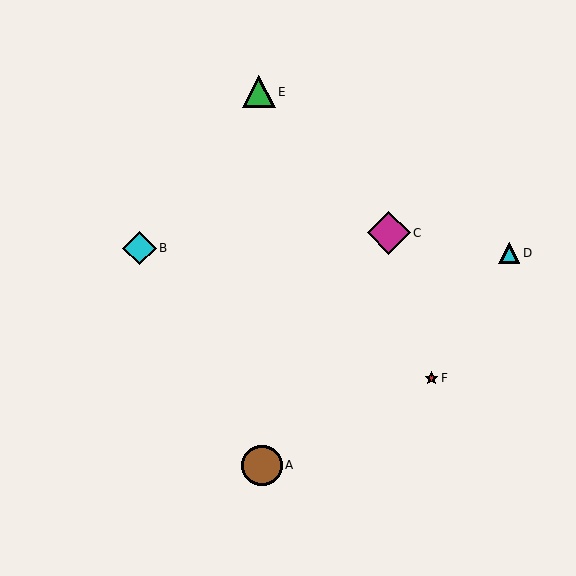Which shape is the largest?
The magenta diamond (labeled C) is the largest.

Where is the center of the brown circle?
The center of the brown circle is at (262, 465).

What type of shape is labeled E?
Shape E is a green triangle.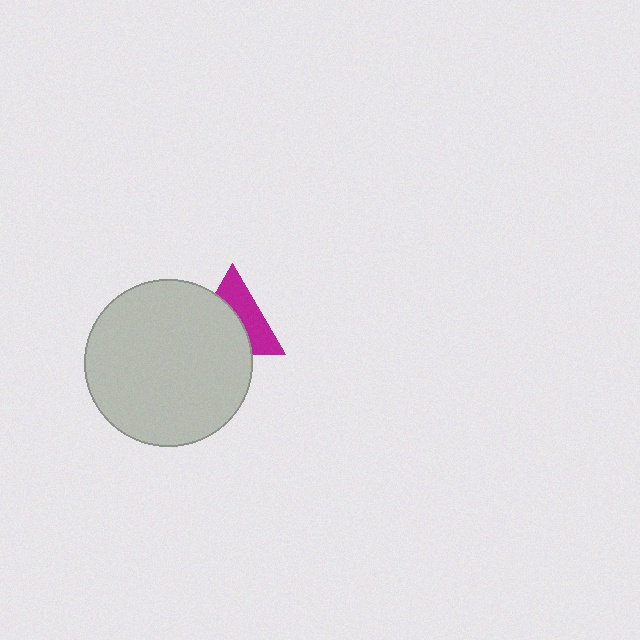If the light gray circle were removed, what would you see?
You would see the complete magenta triangle.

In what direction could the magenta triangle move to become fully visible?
The magenta triangle could move toward the upper-right. That would shift it out from behind the light gray circle entirely.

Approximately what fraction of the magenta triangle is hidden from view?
Roughly 54% of the magenta triangle is hidden behind the light gray circle.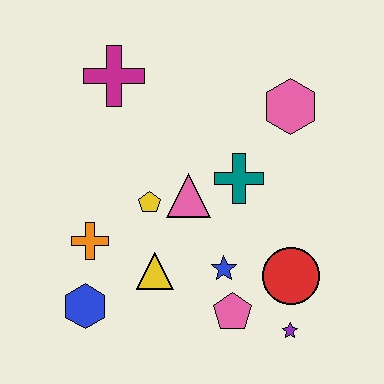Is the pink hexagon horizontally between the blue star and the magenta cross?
No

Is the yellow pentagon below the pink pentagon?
No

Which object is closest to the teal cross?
The pink triangle is closest to the teal cross.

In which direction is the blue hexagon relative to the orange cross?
The blue hexagon is below the orange cross.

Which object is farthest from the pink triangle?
The purple star is farthest from the pink triangle.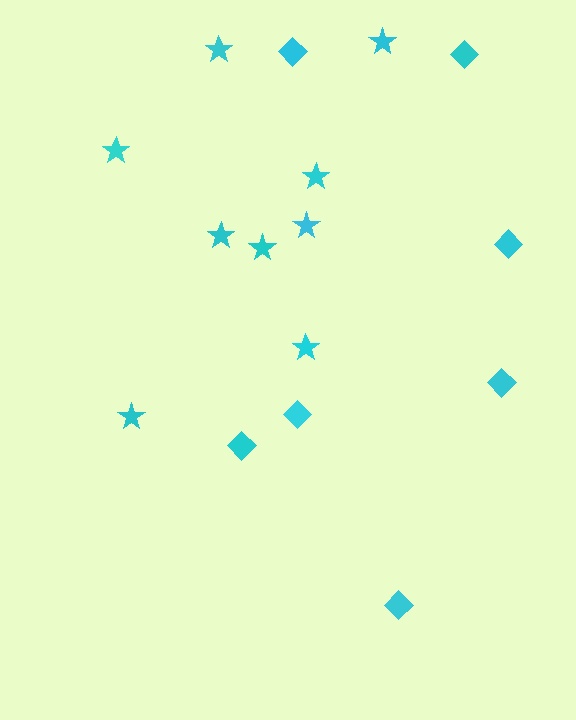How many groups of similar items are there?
There are 2 groups: one group of diamonds (7) and one group of stars (9).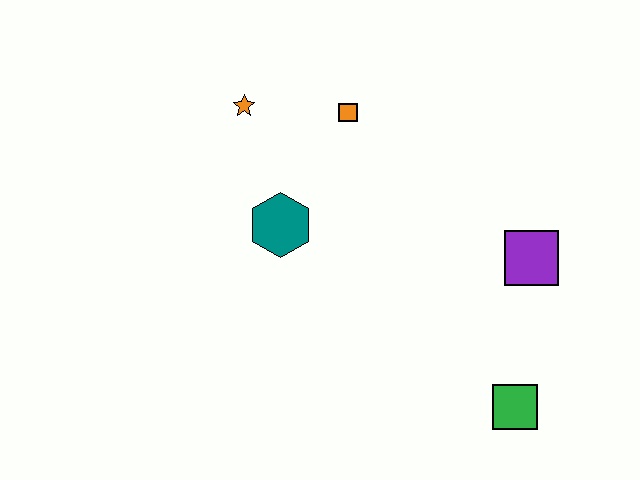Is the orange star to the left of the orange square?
Yes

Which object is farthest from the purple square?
The orange star is farthest from the purple square.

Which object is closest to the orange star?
The orange square is closest to the orange star.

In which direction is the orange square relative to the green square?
The orange square is above the green square.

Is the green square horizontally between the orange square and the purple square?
Yes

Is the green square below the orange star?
Yes